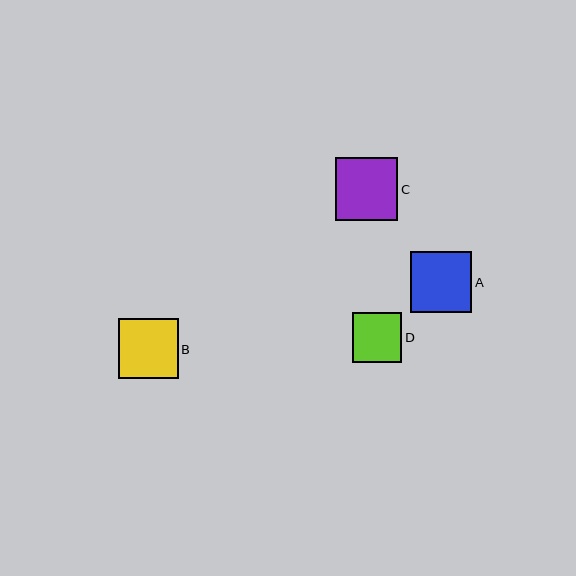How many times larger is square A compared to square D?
Square A is approximately 1.2 times the size of square D.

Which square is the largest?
Square C is the largest with a size of approximately 62 pixels.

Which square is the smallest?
Square D is the smallest with a size of approximately 50 pixels.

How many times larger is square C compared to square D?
Square C is approximately 1.3 times the size of square D.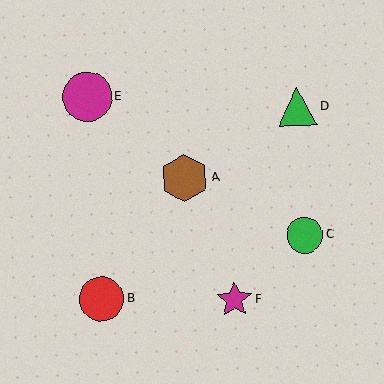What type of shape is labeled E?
Shape E is a magenta circle.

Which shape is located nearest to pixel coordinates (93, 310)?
The red circle (labeled B) at (102, 299) is nearest to that location.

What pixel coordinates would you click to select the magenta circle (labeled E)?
Click at (87, 97) to select the magenta circle E.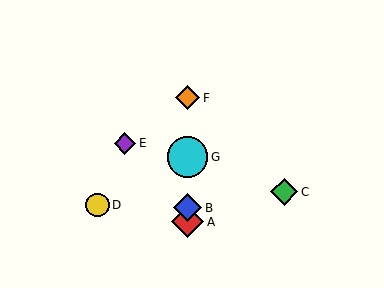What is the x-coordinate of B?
Object B is at x≈188.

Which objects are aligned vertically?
Objects A, B, F, G are aligned vertically.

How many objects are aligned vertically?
4 objects (A, B, F, G) are aligned vertically.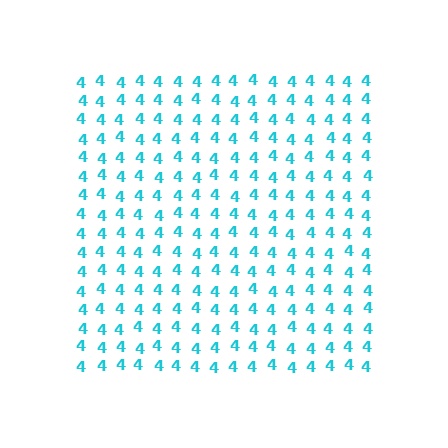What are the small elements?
The small elements are digit 4's.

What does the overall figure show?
The overall figure shows a square.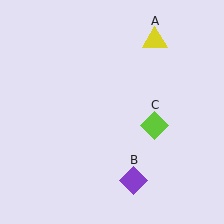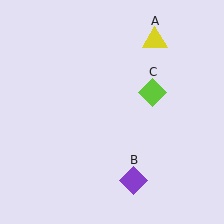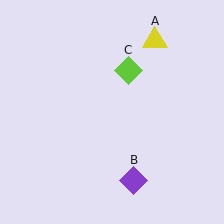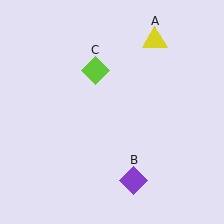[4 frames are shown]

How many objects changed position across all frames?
1 object changed position: lime diamond (object C).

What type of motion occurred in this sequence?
The lime diamond (object C) rotated counterclockwise around the center of the scene.